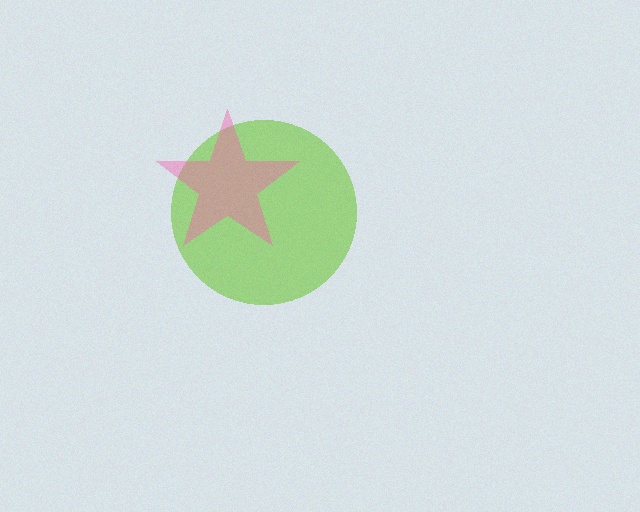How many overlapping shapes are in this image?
There are 2 overlapping shapes in the image.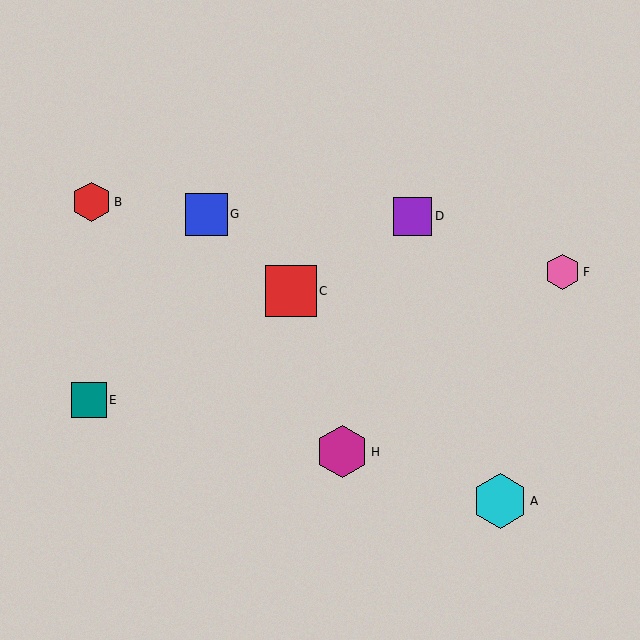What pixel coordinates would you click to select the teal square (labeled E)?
Click at (89, 400) to select the teal square E.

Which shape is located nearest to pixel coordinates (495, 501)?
The cyan hexagon (labeled A) at (500, 501) is nearest to that location.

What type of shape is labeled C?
Shape C is a red square.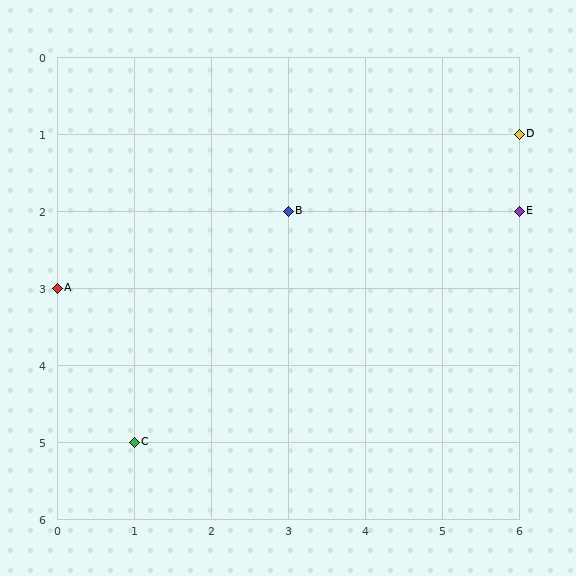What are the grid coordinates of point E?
Point E is at grid coordinates (6, 2).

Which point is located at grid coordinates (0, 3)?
Point A is at (0, 3).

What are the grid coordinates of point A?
Point A is at grid coordinates (0, 3).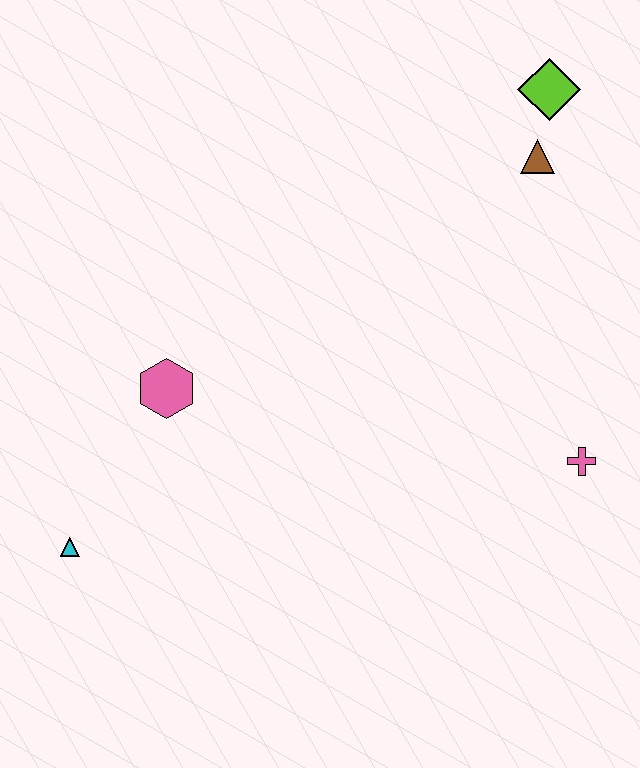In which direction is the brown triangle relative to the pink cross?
The brown triangle is above the pink cross.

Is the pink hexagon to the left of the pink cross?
Yes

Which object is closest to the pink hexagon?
The cyan triangle is closest to the pink hexagon.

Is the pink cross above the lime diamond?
No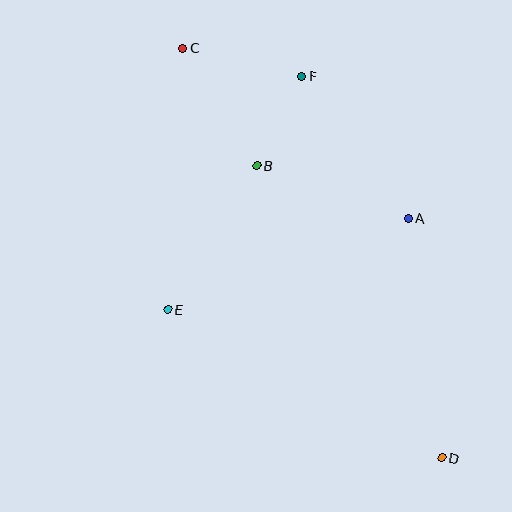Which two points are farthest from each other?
Points C and D are farthest from each other.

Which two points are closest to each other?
Points B and F are closest to each other.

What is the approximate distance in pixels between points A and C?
The distance between A and C is approximately 283 pixels.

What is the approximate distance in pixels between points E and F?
The distance between E and F is approximately 269 pixels.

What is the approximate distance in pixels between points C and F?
The distance between C and F is approximately 123 pixels.